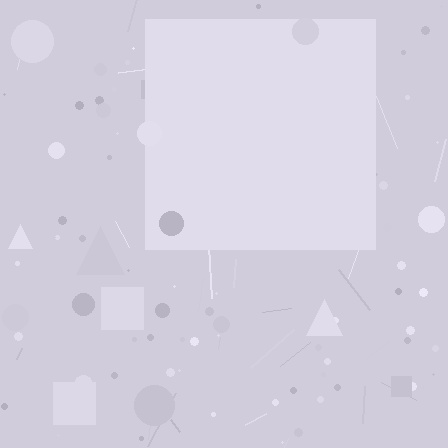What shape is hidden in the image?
A square is hidden in the image.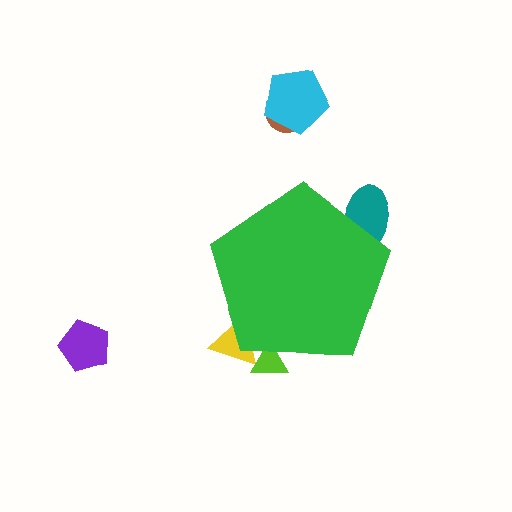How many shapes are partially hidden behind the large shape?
3 shapes are partially hidden.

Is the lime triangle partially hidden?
Yes, the lime triangle is partially hidden behind the green pentagon.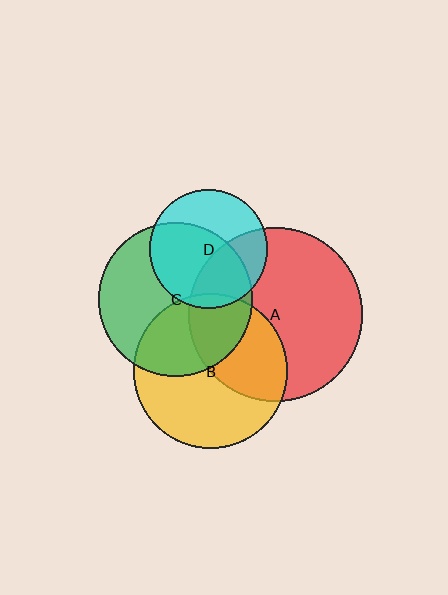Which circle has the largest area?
Circle A (red).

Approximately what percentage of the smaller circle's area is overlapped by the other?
Approximately 5%.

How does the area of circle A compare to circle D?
Approximately 2.2 times.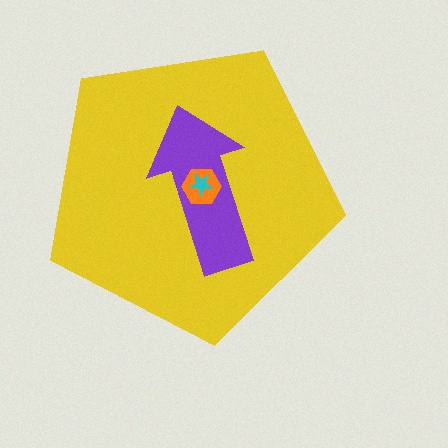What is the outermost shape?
The yellow pentagon.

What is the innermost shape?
The cyan star.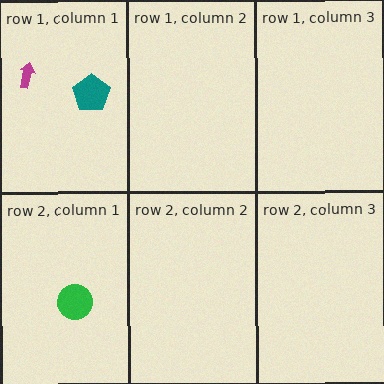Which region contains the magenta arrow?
The row 1, column 1 region.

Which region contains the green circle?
The row 2, column 1 region.